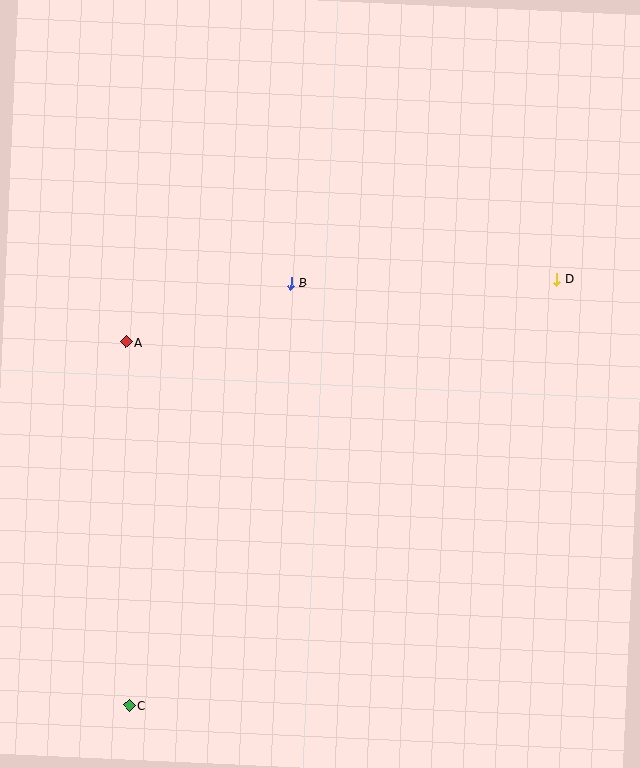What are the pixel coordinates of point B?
Point B is at (291, 283).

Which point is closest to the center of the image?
Point B at (291, 283) is closest to the center.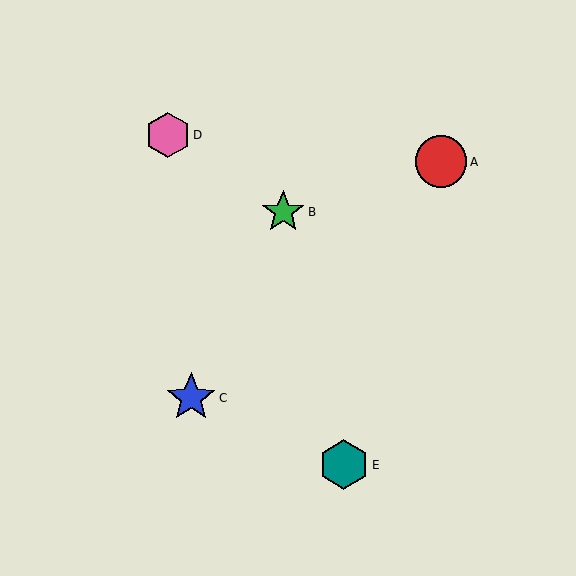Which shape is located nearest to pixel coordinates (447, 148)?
The red circle (labeled A) at (441, 162) is nearest to that location.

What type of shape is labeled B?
Shape B is a green star.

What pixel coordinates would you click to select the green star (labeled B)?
Click at (283, 212) to select the green star B.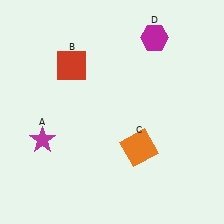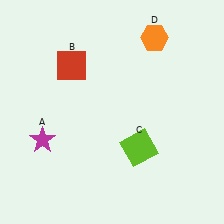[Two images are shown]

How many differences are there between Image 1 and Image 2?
There are 2 differences between the two images.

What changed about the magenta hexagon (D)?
In Image 1, D is magenta. In Image 2, it changed to orange.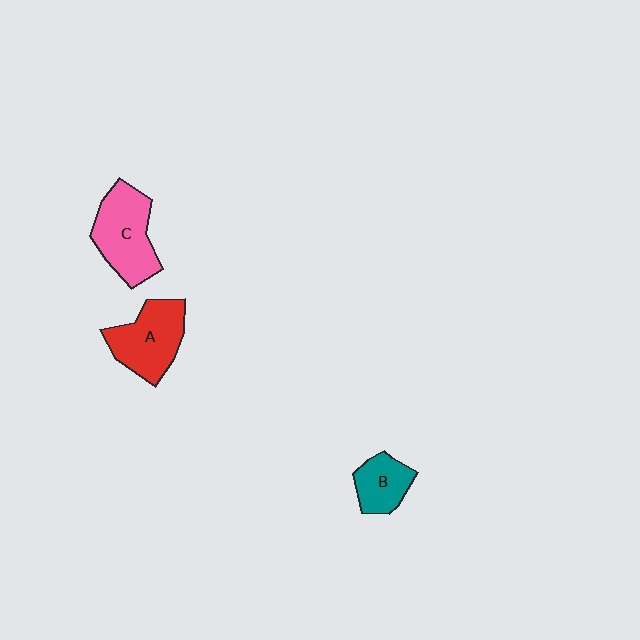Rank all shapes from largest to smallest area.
From largest to smallest: C (pink), A (red), B (teal).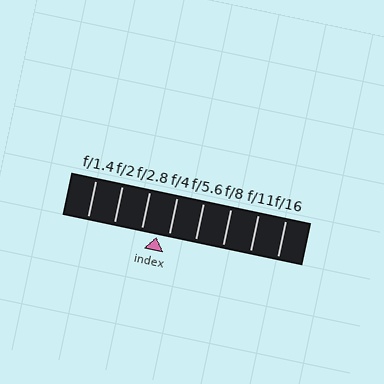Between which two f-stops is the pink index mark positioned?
The index mark is between f/2.8 and f/4.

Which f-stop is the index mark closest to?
The index mark is closest to f/4.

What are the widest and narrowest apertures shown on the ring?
The widest aperture shown is f/1.4 and the narrowest is f/16.